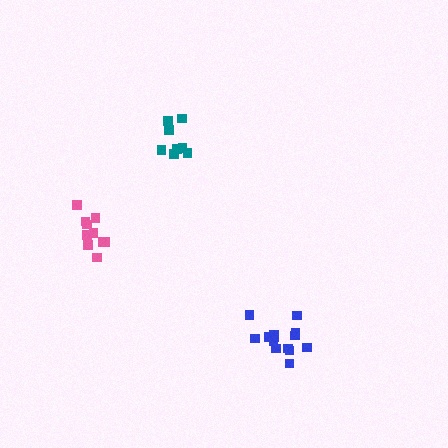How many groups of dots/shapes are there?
There are 3 groups.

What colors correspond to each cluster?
The clusters are colored: teal, pink, blue.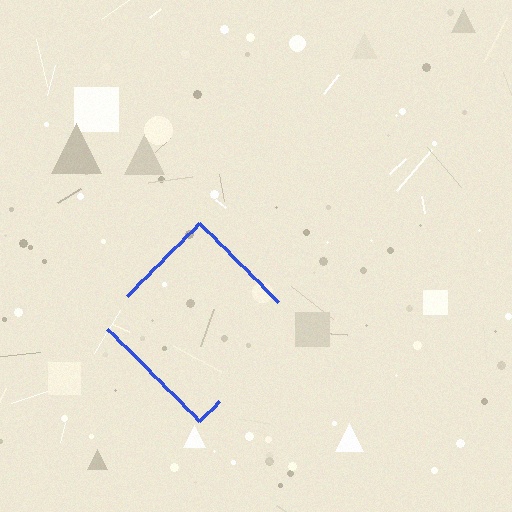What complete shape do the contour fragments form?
The contour fragments form a diamond.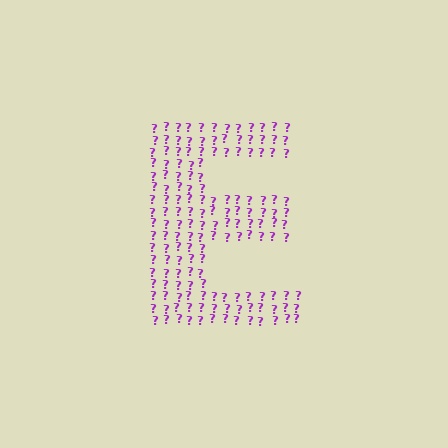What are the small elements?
The small elements are question marks.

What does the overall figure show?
The overall figure shows the letter E.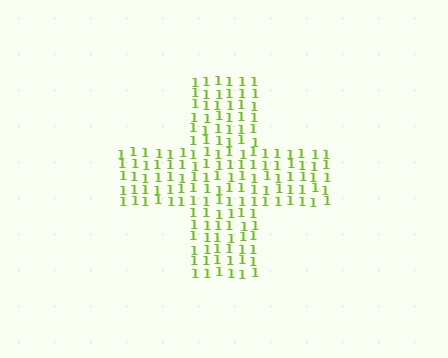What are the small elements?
The small elements are digit 1's.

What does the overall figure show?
The overall figure shows a cross.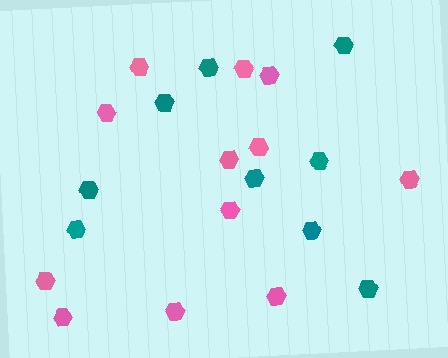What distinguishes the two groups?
There are 2 groups: one group of teal hexagons (9) and one group of pink hexagons (12).